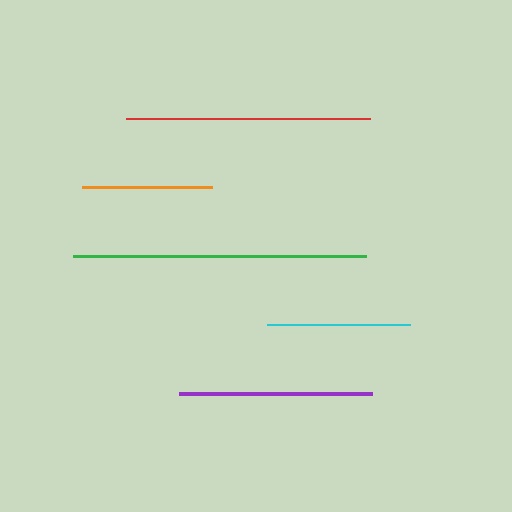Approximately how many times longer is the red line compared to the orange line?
The red line is approximately 1.9 times the length of the orange line.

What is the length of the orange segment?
The orange segment is approximately 130 pixels long.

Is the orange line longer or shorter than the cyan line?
The cyan line is longer than the orange line.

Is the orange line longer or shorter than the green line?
The green line is longer than the orange line.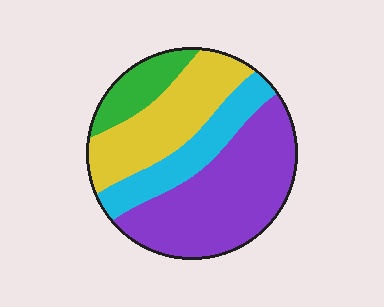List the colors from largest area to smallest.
From largest to smallest: purple, yellow, cyan, green.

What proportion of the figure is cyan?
Cyan covers 18% of the figure.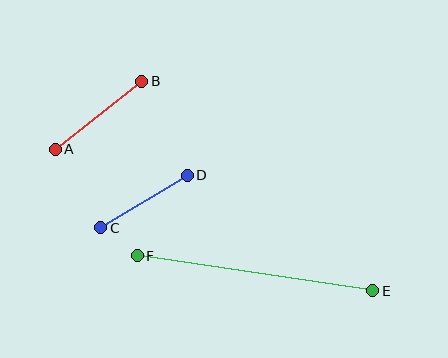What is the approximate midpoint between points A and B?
The midpoint is at approximately (99, 115) pixels.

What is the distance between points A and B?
The distance is approximately 110 pixels.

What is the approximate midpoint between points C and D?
The midpoint is at approximately (144, 202) pixels.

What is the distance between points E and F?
The distance is approximately 238 pixels.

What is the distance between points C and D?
The distance is approximately 101 pixels.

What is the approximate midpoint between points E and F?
The midpoint is at approximately (255, 273) pixels.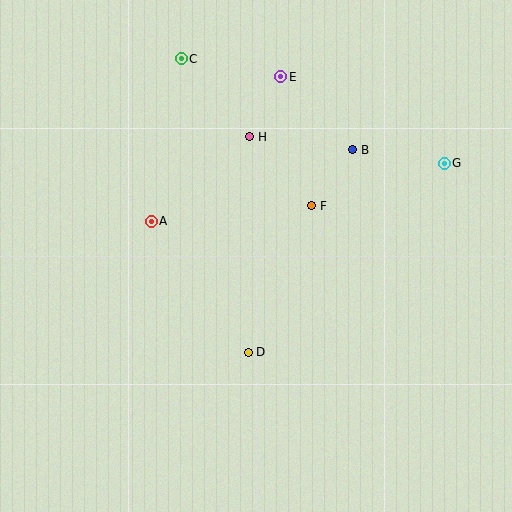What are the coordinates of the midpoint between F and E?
The midpoint between F and E is at (296, 141).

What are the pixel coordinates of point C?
Point C is at (181, 59).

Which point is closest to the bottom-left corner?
Point D is closest to the bottom-left corner.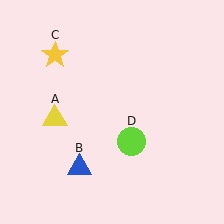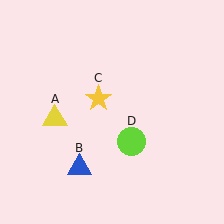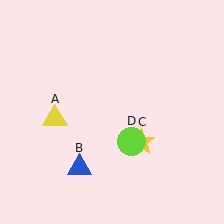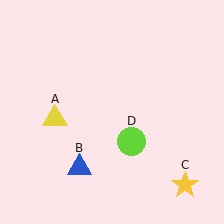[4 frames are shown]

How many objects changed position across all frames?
1 object changed position: yellow star (object C).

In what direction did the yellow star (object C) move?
The yellow star (object C) moved down and to the right.